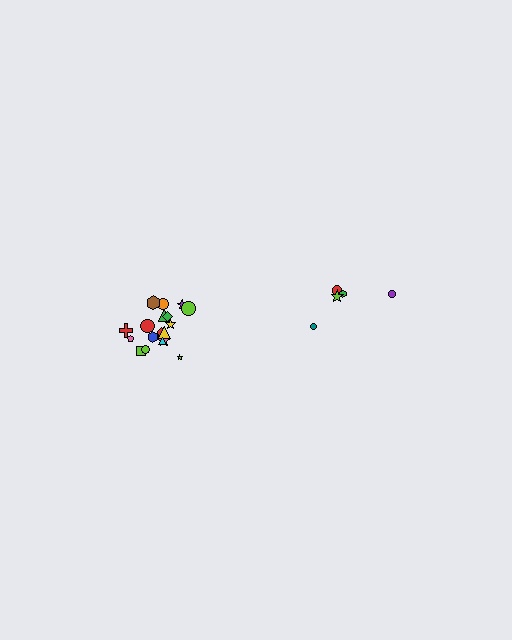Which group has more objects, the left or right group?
The left group.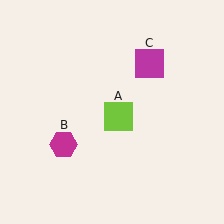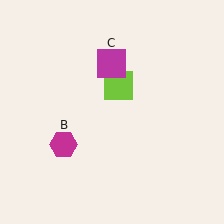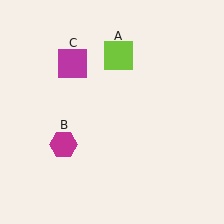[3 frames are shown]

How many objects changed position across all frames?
2 objects changed position: lime square (object A), magenta square (object C).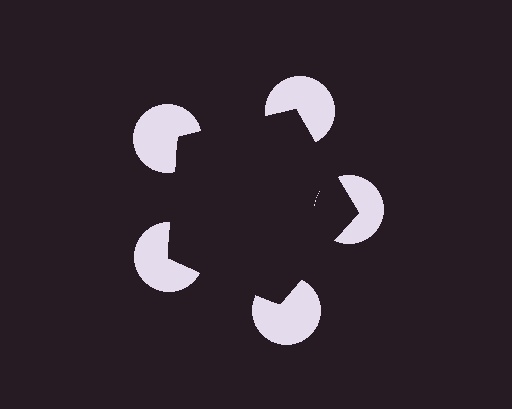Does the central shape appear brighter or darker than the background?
It typically appears slightly darker than the background, even though no actual brightness change is drawn.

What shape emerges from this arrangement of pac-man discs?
An illusory pentagon — its edges are inferred from the aligned wedge cuts in the pac-man discs, not physically drawn.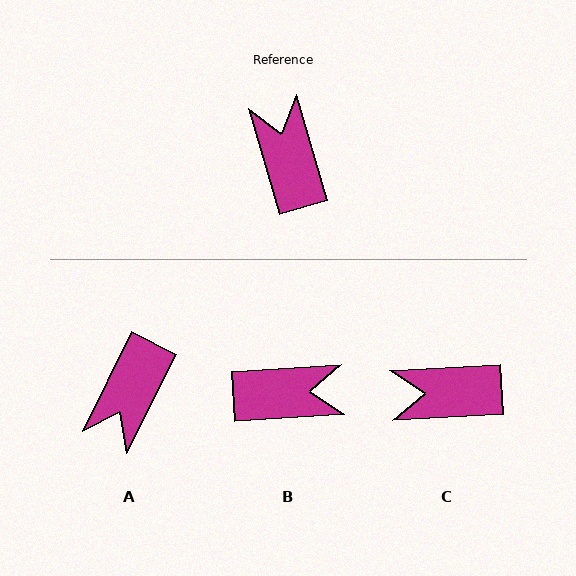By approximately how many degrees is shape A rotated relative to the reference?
Approximately 137 degrees counter-clockwise.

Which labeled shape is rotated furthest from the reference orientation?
A, about 137 degrees away.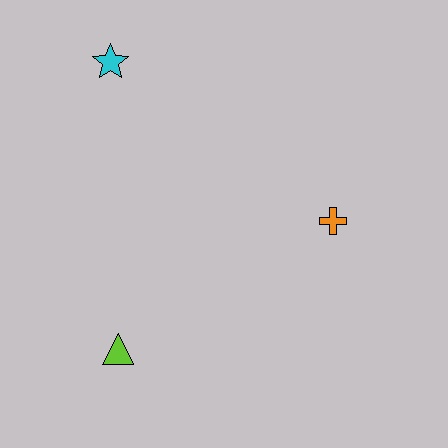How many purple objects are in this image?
There are no purple objects.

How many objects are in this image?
There are 3 objects.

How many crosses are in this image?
There is 1 cross.